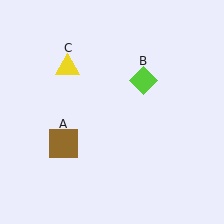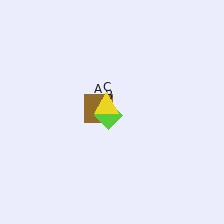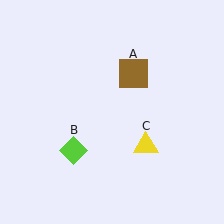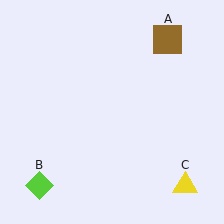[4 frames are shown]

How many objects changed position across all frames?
3 objects changed position: brown square (object A), lime diamond (object B), yellow triangle (object C).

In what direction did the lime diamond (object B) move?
The lime diamond (object B) moved down and to the left.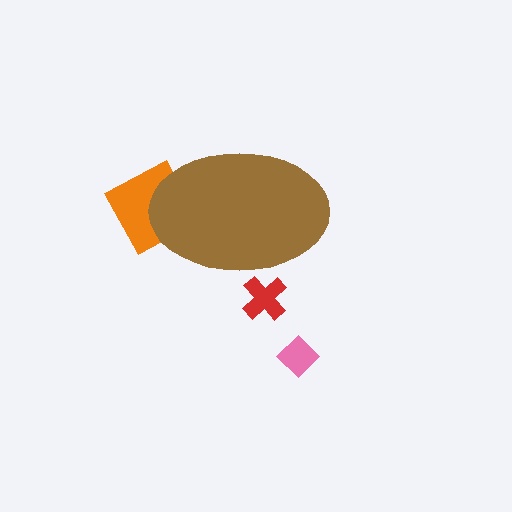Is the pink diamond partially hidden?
No, the pink diamond is fully visible.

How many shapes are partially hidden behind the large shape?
2 shapes are partially hidden.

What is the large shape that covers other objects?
A brown ellipse.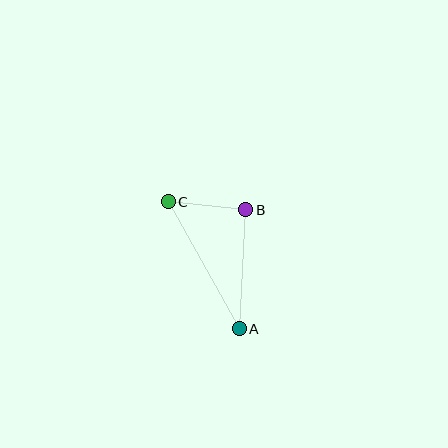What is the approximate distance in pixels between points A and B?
The distance between A and B is approximately 119 pixels.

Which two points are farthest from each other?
Points A and C are farthest from each other.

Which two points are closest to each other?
Points B and C are closest to each other.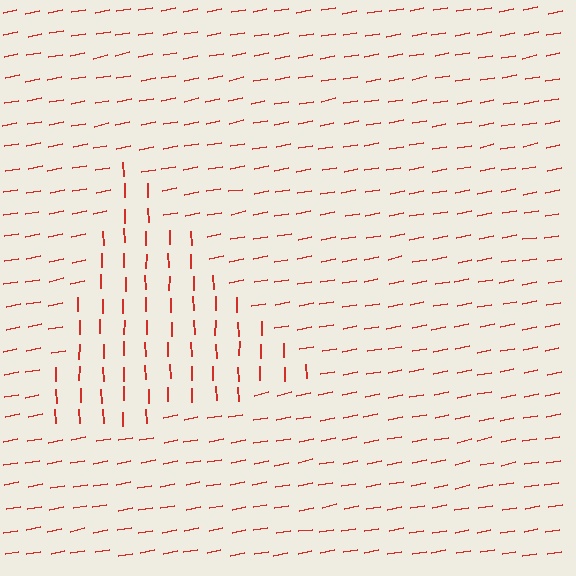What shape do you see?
I see a triangle.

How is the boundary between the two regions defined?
The boundary is defined purely by a change in line orientation (approximately 80 degrees difference). All lines are the same color and thickness.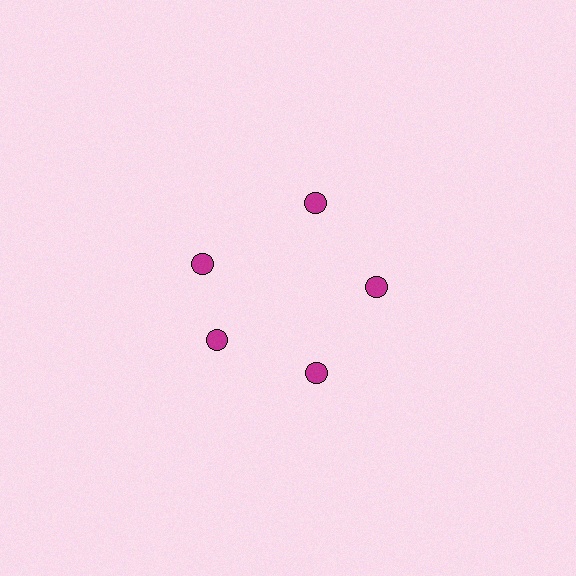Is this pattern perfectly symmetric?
No. The 5 magenta circles are arranged in a ring, but one element near the 10 o'clock position is rotated out of alignment along the ring, breaking the 5-fold rotational symmetry.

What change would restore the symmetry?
The symmetry would be restored by rotating it back into even spacing with its neighbors so that all 5 circles sit at equal angles and equal distance from the center.